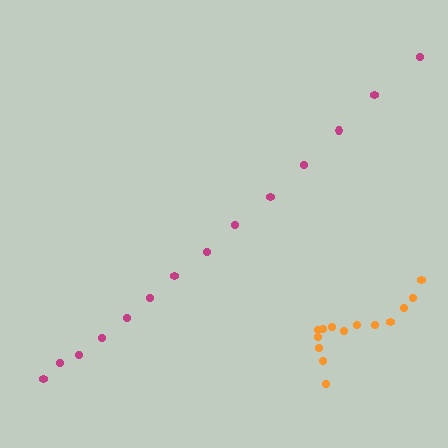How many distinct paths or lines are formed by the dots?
There are 2 distinct paths.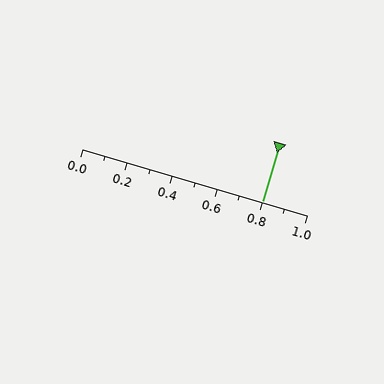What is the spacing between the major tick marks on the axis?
The major ticks are spaced 0.2 apart.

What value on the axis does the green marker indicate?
The marker indicates approximately 0.8.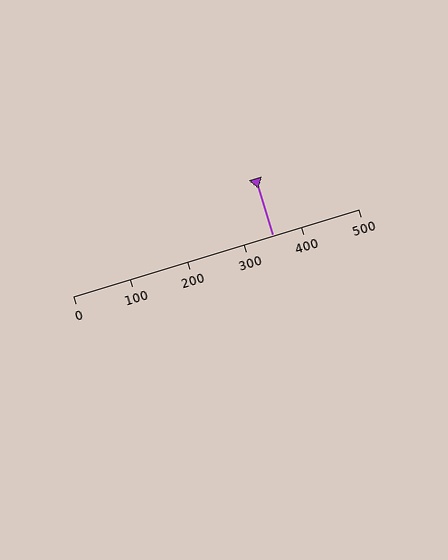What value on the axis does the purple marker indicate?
The marker indicates approximately 350.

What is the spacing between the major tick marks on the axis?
The major ticks are spaced 100 apart.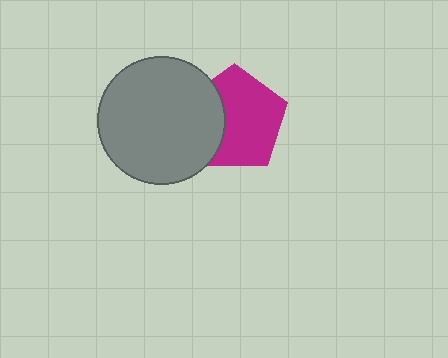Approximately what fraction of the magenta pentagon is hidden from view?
Roughly 32% of the magenta pentagon is hidden behind the gray circle.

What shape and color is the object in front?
The object in front is a gray circle.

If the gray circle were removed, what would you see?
You would see the complete magenta pentagon.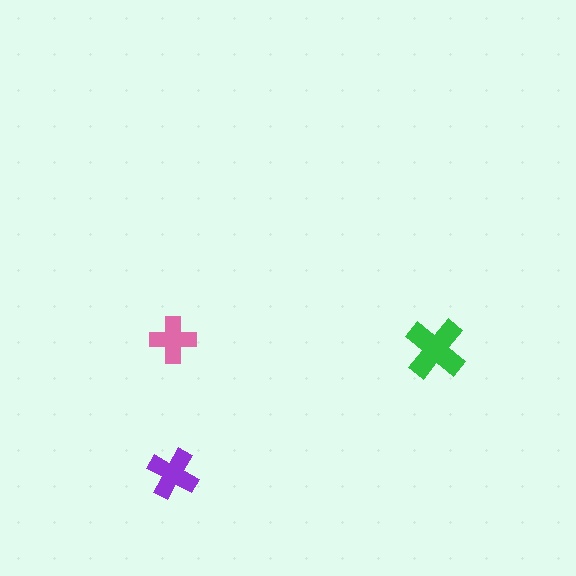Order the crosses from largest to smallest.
the green one, the purple one, the pink one.